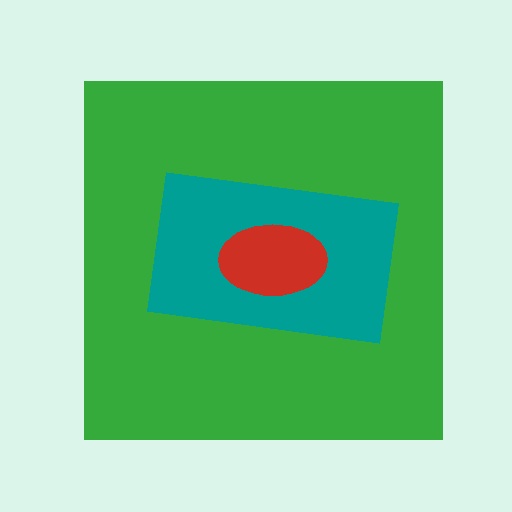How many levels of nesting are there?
3.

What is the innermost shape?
The red ellipse.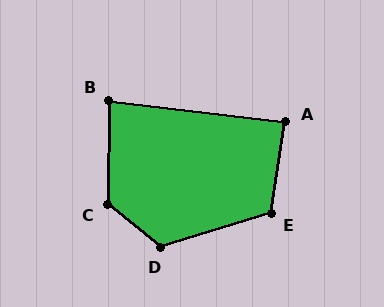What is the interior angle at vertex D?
Approximately 124 degrees (obtuse).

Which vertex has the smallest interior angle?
B, at approximately 84 degrees.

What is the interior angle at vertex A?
Approximately 88 degrees (approximately right).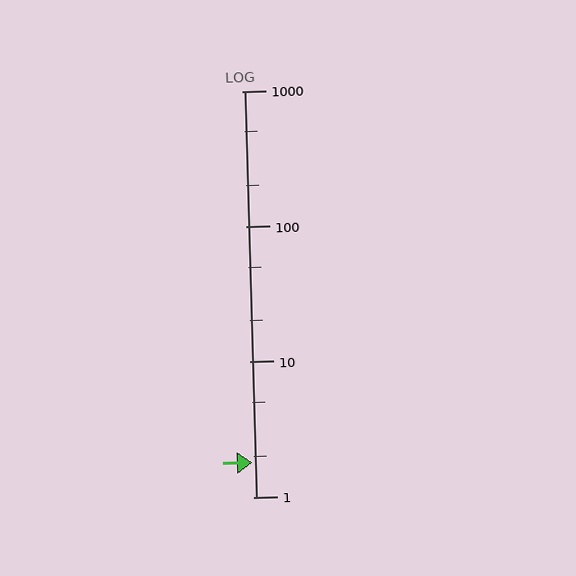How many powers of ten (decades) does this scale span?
The scale spans 3 decades, from 1 to 1000.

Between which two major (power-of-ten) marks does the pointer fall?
The pointer is between 1 and 10.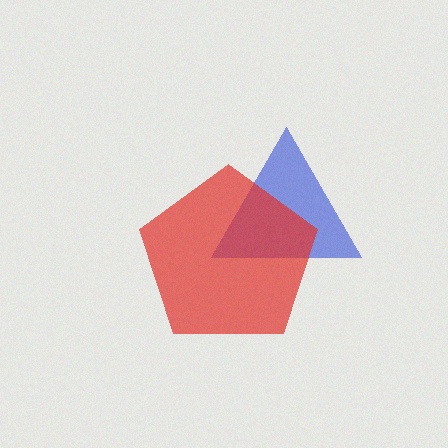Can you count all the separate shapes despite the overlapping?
Yes, there are 2 separate shapes.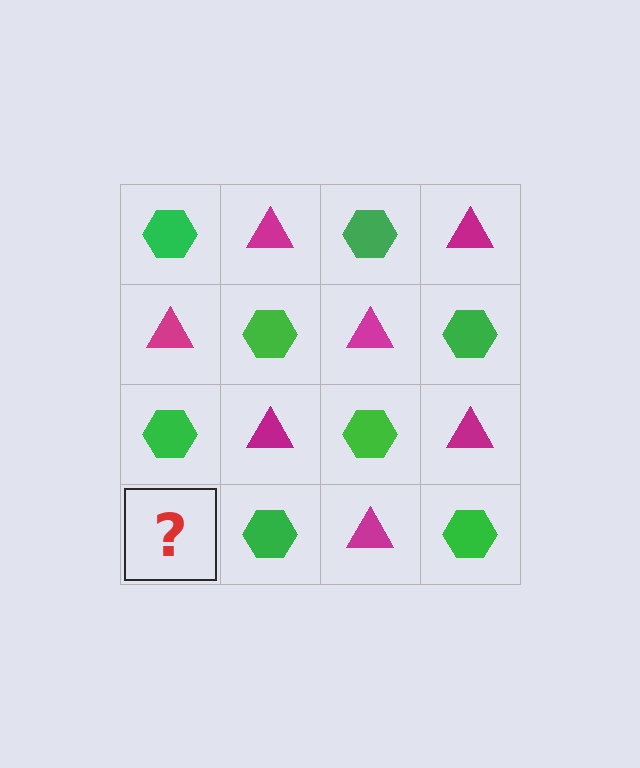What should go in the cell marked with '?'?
The missing cell should contain a magenta triangle.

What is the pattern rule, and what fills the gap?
The rule is that it alternates green hexagon and magenta triangle in a checkerboard pattern. The gap should be filled with a magenta triangle.